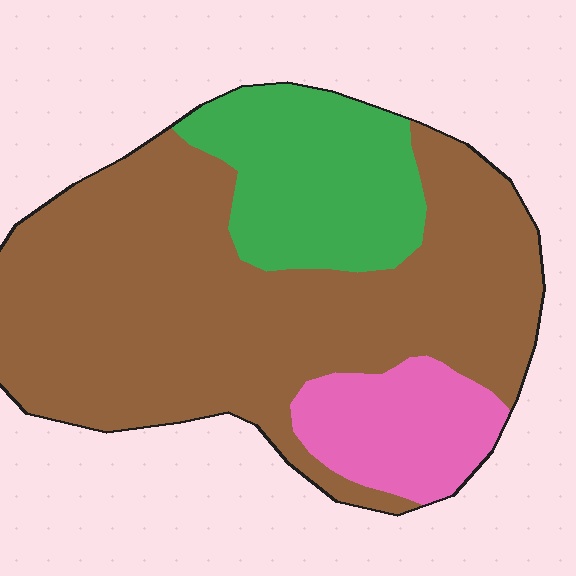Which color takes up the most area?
Brown, at roughly 65%.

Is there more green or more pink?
Green.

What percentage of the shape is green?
Green takes up about one fifth (1/5) of the shape.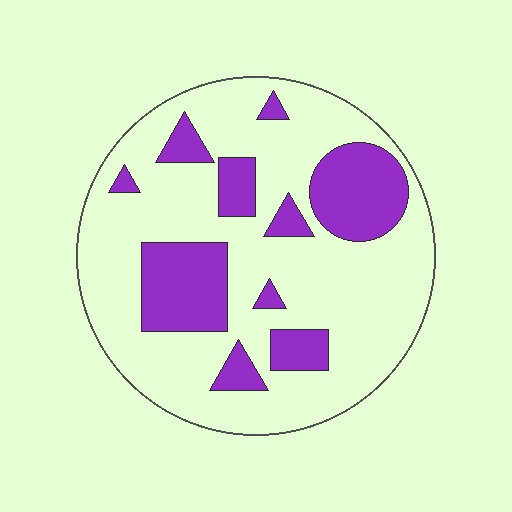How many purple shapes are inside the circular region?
10.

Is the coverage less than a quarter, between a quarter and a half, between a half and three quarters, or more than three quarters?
Between a quarter and a half.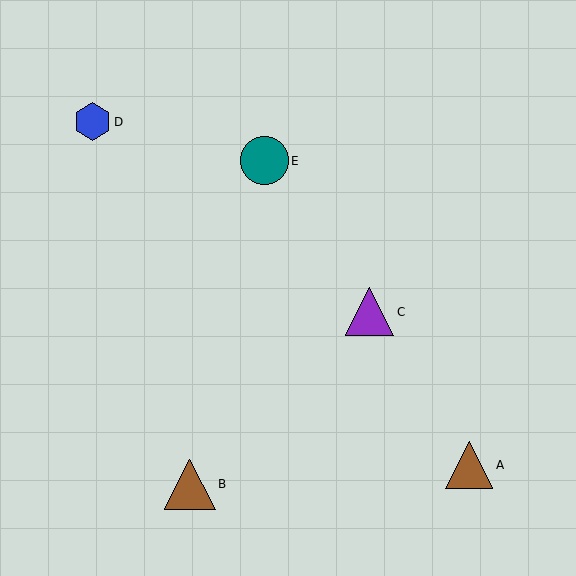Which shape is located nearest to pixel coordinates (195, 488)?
The brown triangle (labeled B) at (190, 484) is nearest to that location.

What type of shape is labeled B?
Shape B is a brown triangle.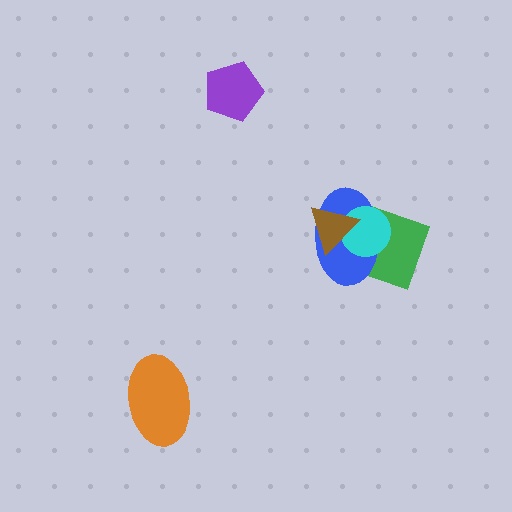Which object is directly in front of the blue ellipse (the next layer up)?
The cyan circle is directly in front of the blue ellipse.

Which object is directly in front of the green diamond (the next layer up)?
The blue ellipse is directly in front of the green diamond.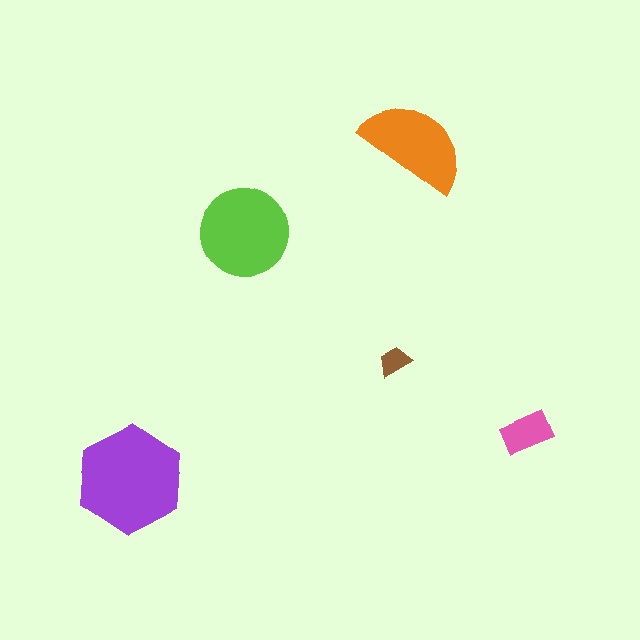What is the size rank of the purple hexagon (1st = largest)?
1st.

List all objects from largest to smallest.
The purple hexagon, the lime circle, the orange semicircle, the pink rectangle, the brown trapezoid.